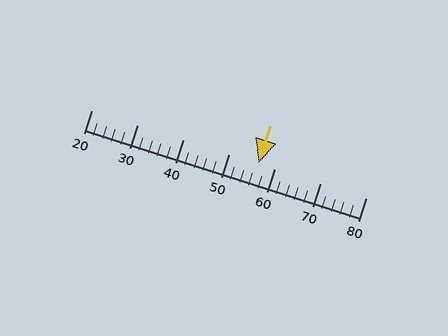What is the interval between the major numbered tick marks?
The major tick marks are spaced 10 units apart.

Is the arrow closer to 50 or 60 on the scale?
The arrow is closer to 60.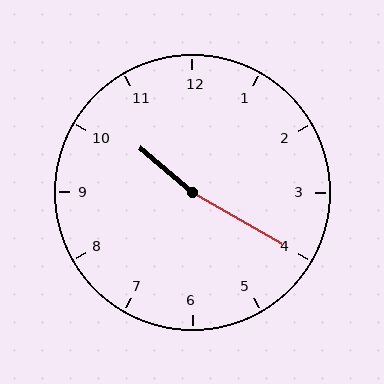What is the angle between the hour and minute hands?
Approximately 170 degrees.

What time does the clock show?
10:20.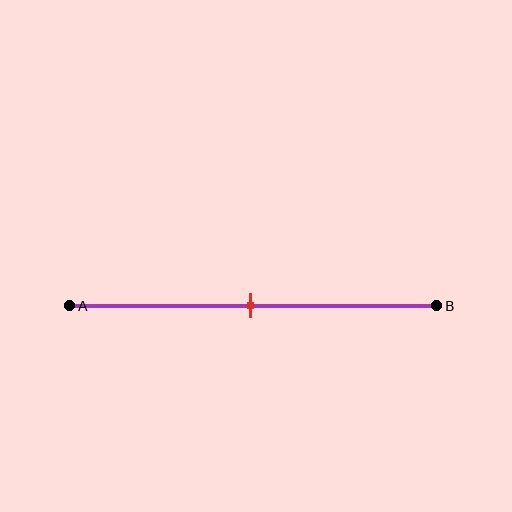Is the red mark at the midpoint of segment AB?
Yes, the mark is approximately at the midpoint.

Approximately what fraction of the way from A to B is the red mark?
The red mark is approximately 50% of the way from A to B.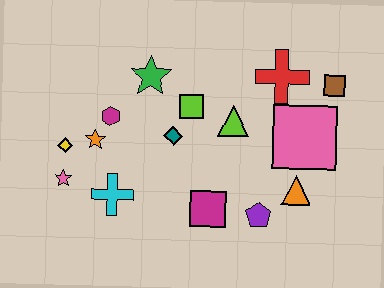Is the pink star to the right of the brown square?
No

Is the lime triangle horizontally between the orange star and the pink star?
No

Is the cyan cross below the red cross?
Yes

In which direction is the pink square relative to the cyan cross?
The pink square is to the right of the cyan cross.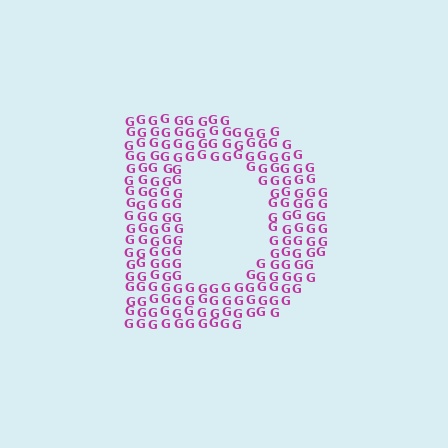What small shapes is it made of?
It is made of small letter G's.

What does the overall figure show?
The overall figure shows the letter D.